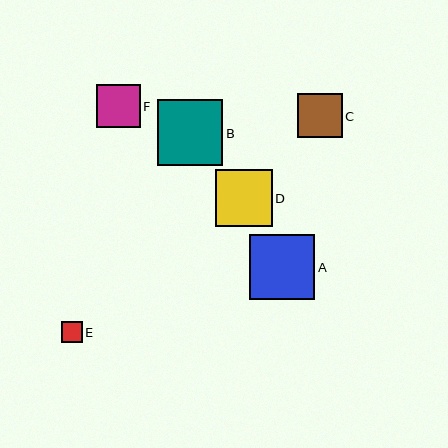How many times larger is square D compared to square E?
Square D is approximately 2.7 times the size of square E.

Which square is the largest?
Square B is the largest with a size of approximately 66 pixels.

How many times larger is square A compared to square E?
Square A is approximately 3.1 times the size of square E.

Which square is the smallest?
Square E is the smallest with a size of approximately 21 pixels.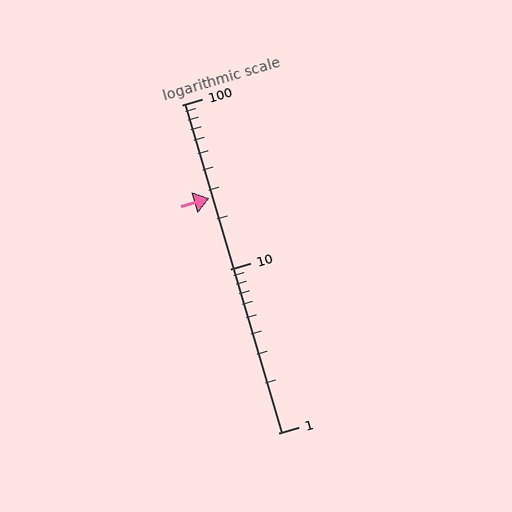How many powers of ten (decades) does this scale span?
The scale spans 2 decades, from 1 to 100.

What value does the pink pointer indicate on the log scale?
The pointer indicates approximately 27.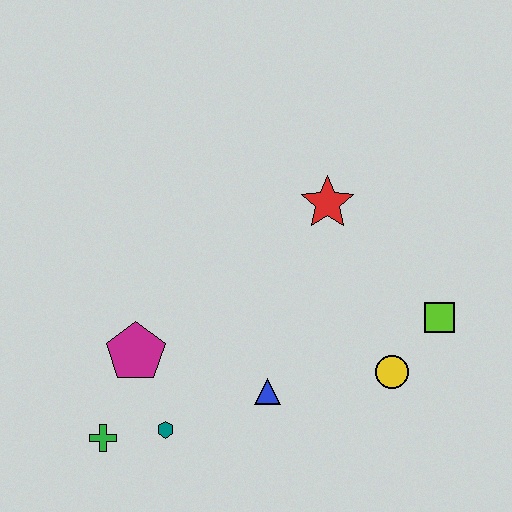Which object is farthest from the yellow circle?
The green cross is farthest from the yellow circle.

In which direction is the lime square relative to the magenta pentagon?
The lime square is to the right of the magenta pentagon.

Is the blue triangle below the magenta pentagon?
Yes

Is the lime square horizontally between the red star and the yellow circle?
No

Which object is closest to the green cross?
The teal hexagon is closest to the green cross.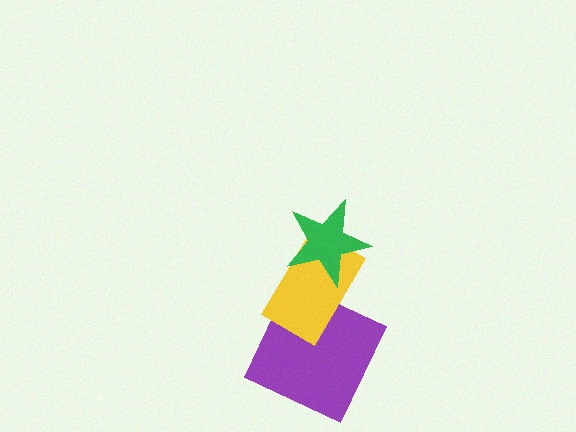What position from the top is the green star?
The green star is 1st from the top.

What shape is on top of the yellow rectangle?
The green star is on top of the yellow rectangle.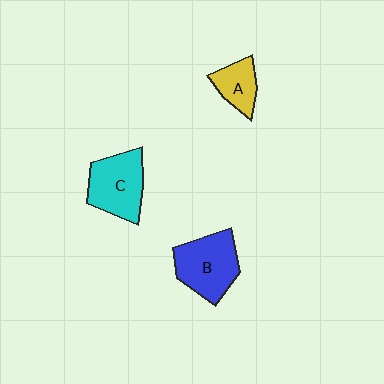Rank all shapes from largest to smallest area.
From largest to smallest: B (blue), C (cyan), A (yellow).